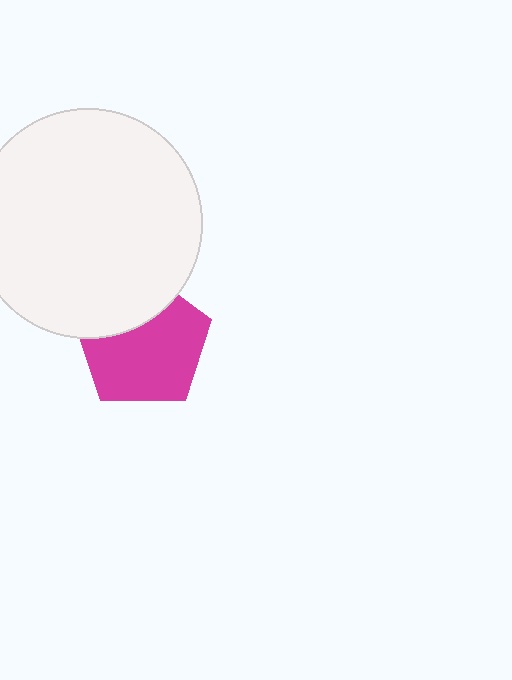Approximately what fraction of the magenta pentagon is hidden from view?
Roughly 31% of the magenta pentagon is hidden behind the white circle.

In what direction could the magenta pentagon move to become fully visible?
The magenta pentagon could move down. That would shift it out from behind the white circle entirely.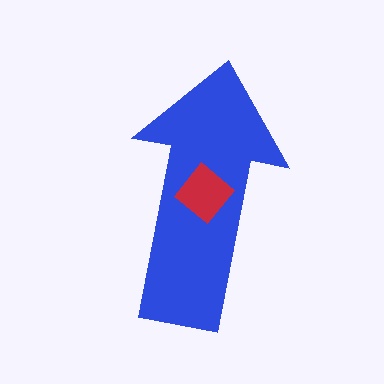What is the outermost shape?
The blue arrow.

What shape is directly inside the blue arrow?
The red diamond.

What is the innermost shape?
The red diamond.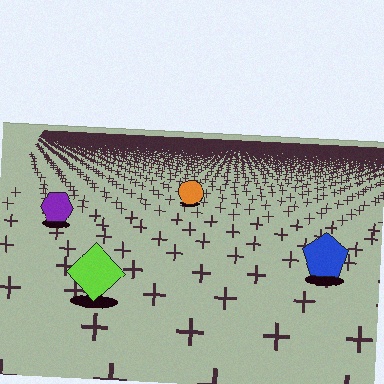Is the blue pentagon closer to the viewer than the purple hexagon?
Yes. The blue pentagon is closer — you can tell from the texture gradient: the ground texture is coarser near it.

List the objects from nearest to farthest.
From nearest to farthest: the lime diamond, the blue pentagon, the purple hexagon, the orange circle.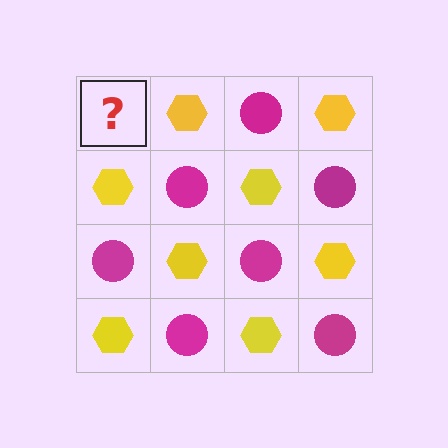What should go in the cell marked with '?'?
The missing cell should contain a magenta circle.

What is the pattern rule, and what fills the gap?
The rule is that it alternates magenta circle and yellow hexagon in a checkerboard pattern. The gap should be filled with a magenta circle.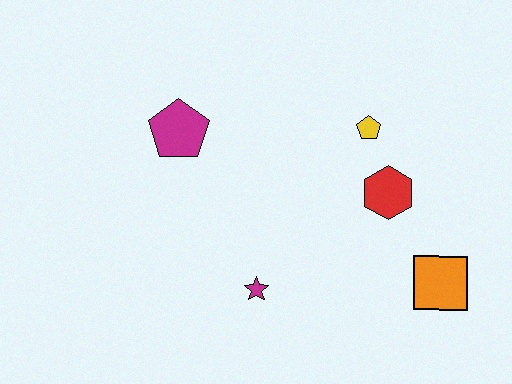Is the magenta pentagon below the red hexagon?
No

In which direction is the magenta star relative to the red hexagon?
The magenta star is to the left of the red hexagon.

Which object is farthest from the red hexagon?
The magenta pentagon is farthest from the red hexagon.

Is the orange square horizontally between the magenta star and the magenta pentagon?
No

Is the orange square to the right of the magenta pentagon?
Yes